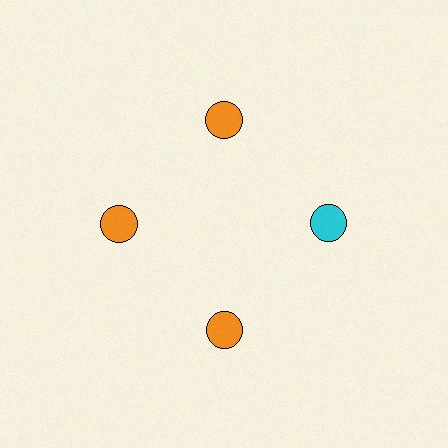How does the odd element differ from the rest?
It has a different color: cyan instead of orange.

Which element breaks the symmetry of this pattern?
The cyan circle at roughly the 3 o'clock position breaks the symmetry. All other shapes are orange circles.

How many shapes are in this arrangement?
There are 4 shapes arranged in a ring pattern.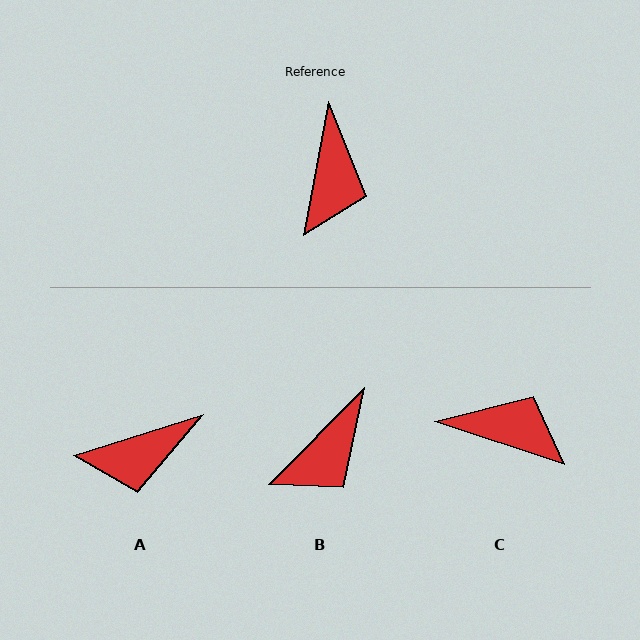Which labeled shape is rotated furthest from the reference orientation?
C, about 83 degrees away.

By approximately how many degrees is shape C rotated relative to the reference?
Approximately 83 degrees counter-clockwise.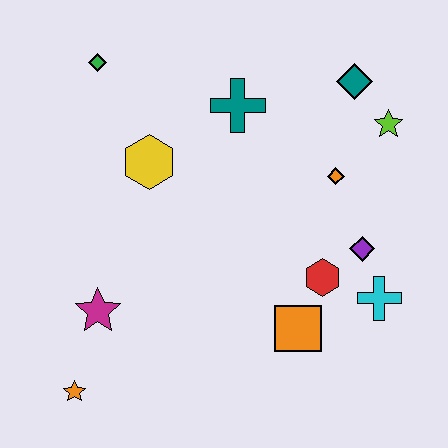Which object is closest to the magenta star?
The orange star is closest to the magenta star.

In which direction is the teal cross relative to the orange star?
The teal cross is above the orange star.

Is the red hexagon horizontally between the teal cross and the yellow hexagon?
No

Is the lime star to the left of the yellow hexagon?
No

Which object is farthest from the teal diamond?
The orange star is farthest from the teal diamond.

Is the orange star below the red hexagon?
Yes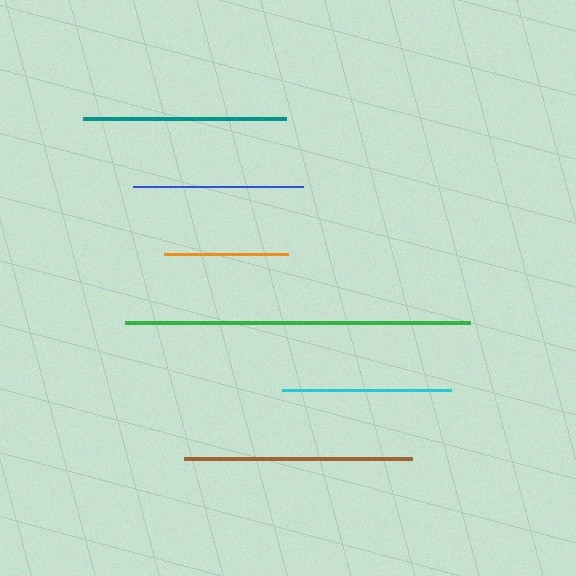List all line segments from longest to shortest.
From longest to shortest: green, brown, teal, blue, cyan, orange.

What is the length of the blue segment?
The blue segment is approximately 170 pixels long.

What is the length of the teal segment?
The teal segment is approximately 203 pixels long.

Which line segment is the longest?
The green line is the longest at approximately 345 pixels.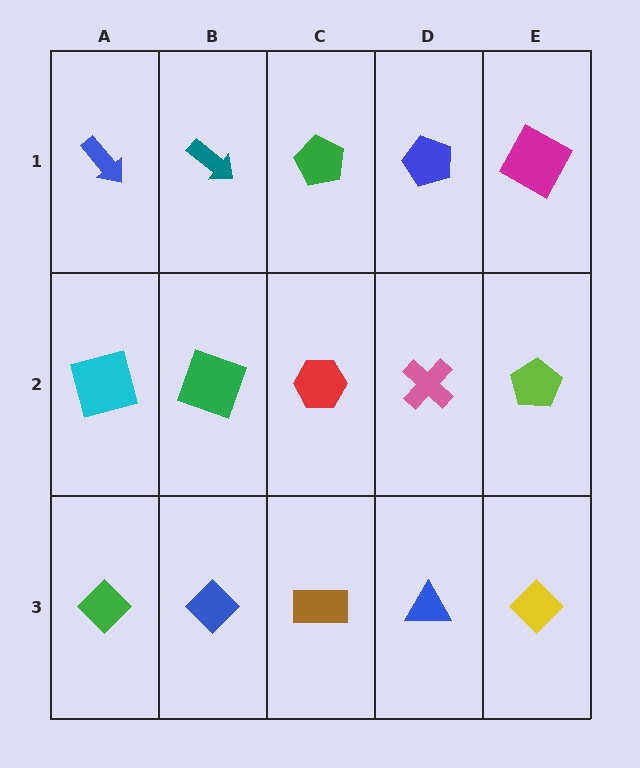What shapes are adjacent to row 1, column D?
A pink cross (row 2, column D), a green pentagon (row 1, column C), a magenta square (row 1, column E).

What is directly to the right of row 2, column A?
A green square.